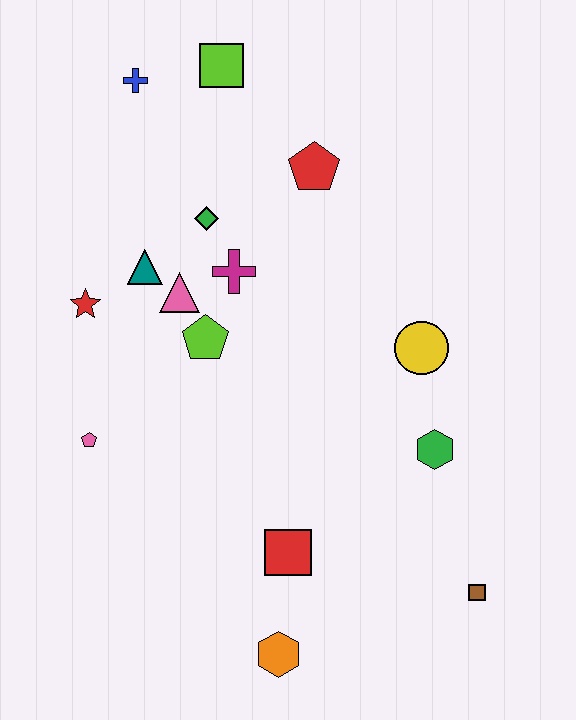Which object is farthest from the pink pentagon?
The brown square is farthest from the pink pentagon.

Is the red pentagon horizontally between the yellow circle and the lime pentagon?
Yes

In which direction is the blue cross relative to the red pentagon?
The blue cross is to the left of the red pentagon.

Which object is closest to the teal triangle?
The pink triangle is closest to the teal triangle.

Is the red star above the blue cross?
No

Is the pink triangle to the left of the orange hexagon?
Yes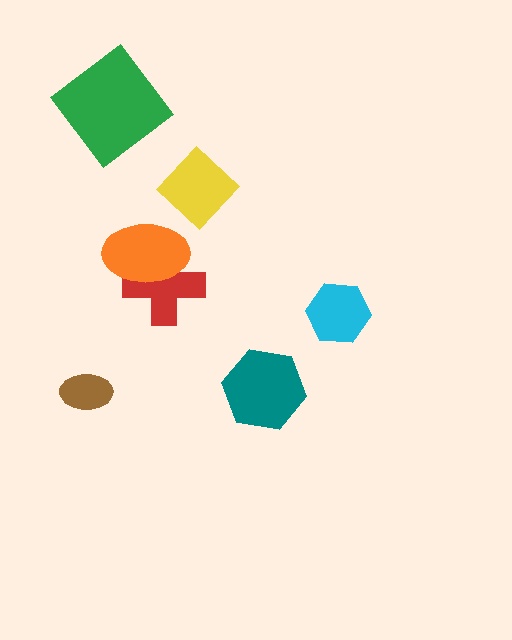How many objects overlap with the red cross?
1 object overlaps with the red cross.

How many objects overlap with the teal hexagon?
0 objects overlap with the teal hexagon.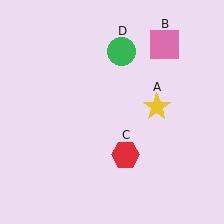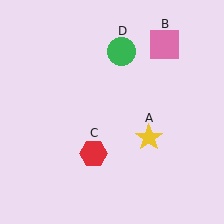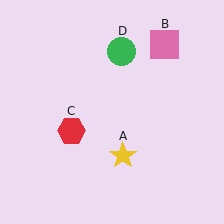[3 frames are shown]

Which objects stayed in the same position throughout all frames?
Pink square (object B) and green circle (object D) remained stationary.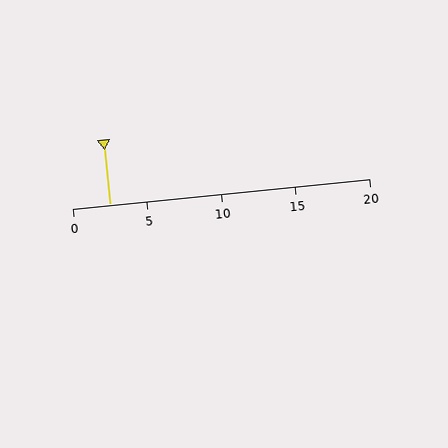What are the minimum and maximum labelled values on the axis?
The axis runs from 0 to 20.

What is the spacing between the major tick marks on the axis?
The major ticks are spaced 5 apart.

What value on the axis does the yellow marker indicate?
The marker indicates approximately 2.5.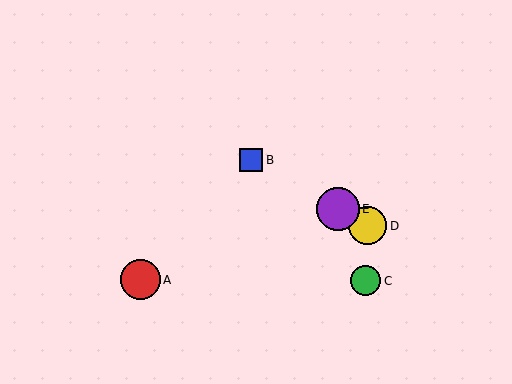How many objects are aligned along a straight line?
3 objects (B, D, E) are aligned along a straight line.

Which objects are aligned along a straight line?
Objects B, D, E are aligned along a straight line.